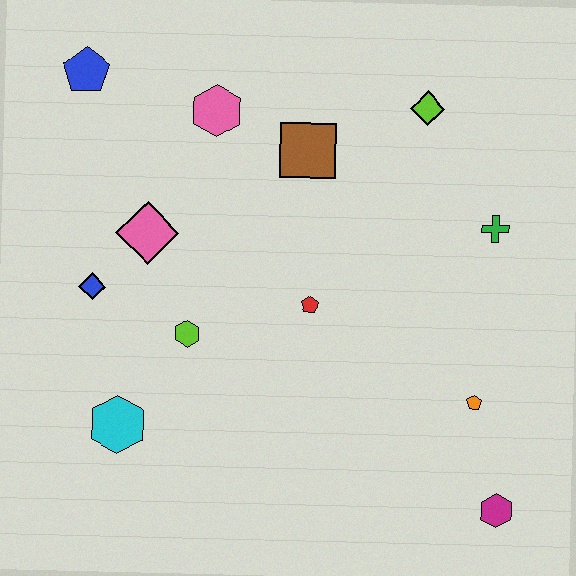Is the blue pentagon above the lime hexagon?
Yes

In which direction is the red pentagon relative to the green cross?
The red pentagon is to the left of the green cross.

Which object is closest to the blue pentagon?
The pink hexagon is closest to the blue pentagon.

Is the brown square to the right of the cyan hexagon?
Yes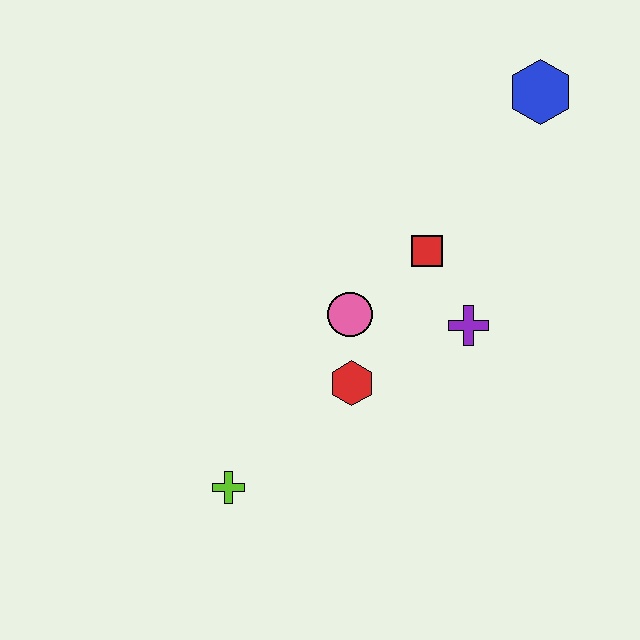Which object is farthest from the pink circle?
The blue hexagon is farthest from the pink circle.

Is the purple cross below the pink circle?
Yes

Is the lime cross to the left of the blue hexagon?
Yes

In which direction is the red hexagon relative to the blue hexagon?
The red hexagon is below the blue hexagon.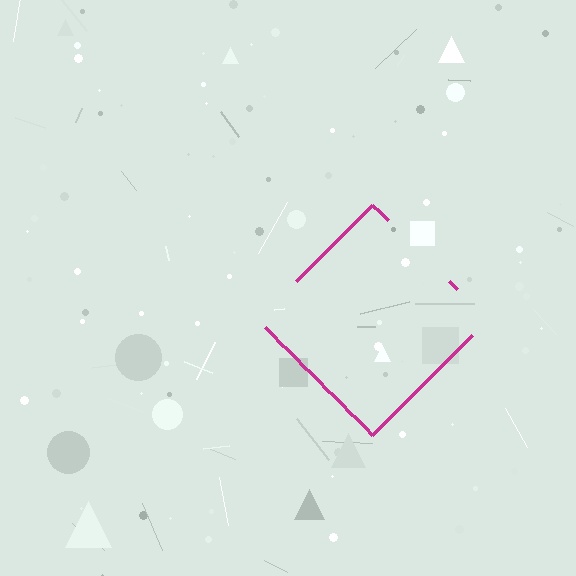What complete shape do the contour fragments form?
The contour fragments form a diamond.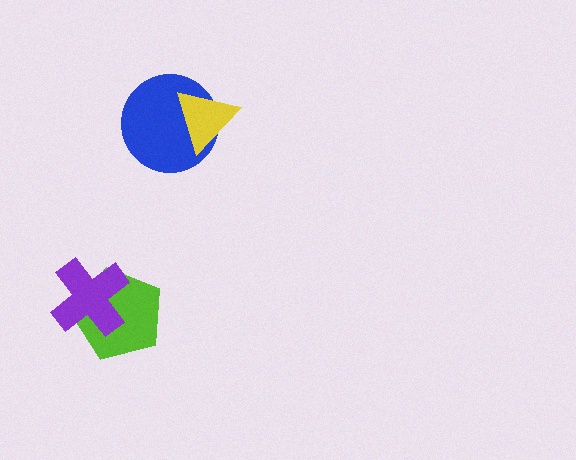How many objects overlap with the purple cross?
1 object overlaps with the purple cross.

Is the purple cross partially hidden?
No, no other shape covers it.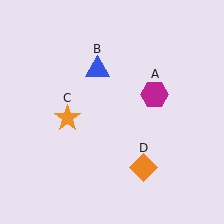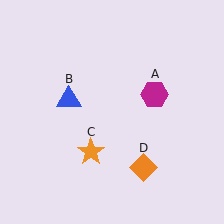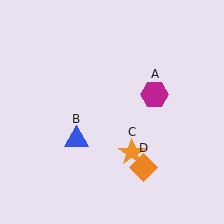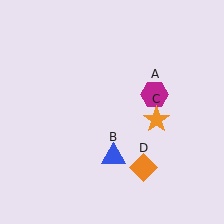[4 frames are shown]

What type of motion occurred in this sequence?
The blue triangle (object B), orange star (object C) rotated counterclockwise around the center of the scene.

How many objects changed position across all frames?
2 objects changed position: blue triangle (object B), orange star (object C).